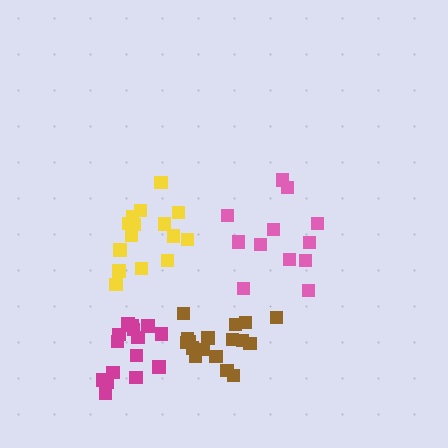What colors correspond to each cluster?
The clusters are colored: pink, yellow, brown, magenta.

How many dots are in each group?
Group 1: 12 dots, Group 2: 15 dots, Group 3: 17 dots, Group 4: 15 dots (59 total).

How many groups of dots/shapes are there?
There are 4 groups.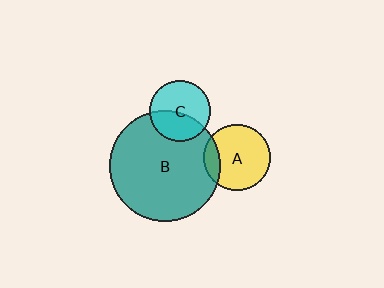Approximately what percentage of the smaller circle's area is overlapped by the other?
Approximately 15%.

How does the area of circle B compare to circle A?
Approximately 2.8 times.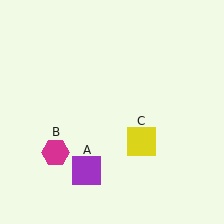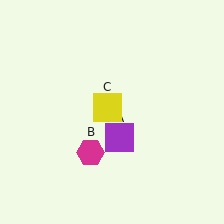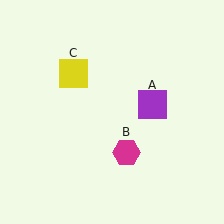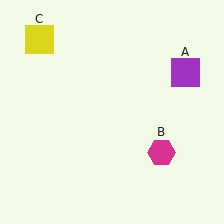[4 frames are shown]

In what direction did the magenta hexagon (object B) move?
The magenta hexagon (object B) moved right.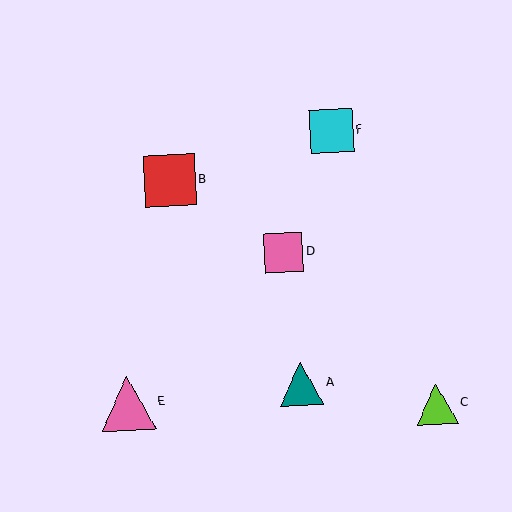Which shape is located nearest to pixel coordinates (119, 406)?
The pink triangle (labeled E) at (128, 403) is nearest to that location.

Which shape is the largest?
The pink triangle (labeled E) is the largest.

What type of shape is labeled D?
Shape D is a pink square.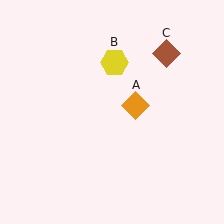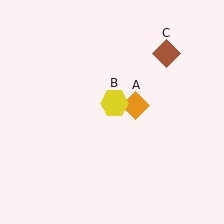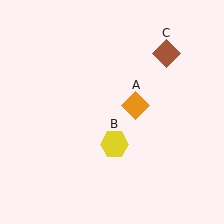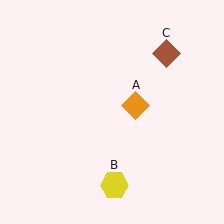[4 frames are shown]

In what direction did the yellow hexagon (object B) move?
The yellow hexagon (object B) moved down.